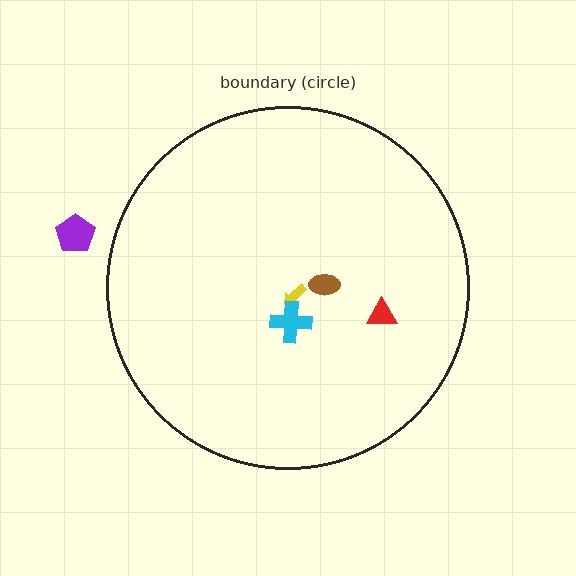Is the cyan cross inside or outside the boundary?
Inside.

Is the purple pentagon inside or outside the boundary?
Outside.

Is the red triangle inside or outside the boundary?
Inside.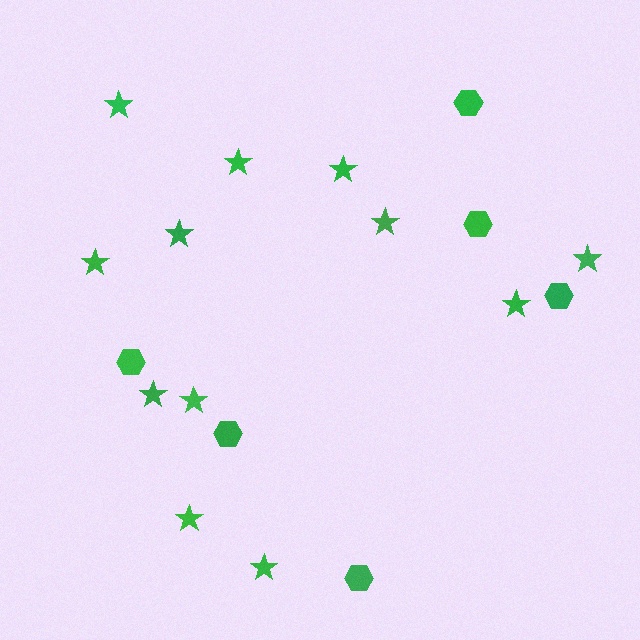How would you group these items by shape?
There are 2 groups: one group of stars (12) and one group of hexagons (6).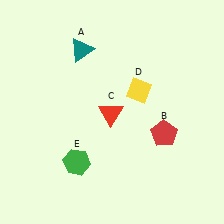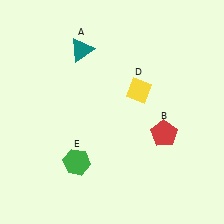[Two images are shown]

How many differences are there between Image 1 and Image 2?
There is 1 difference between the two images.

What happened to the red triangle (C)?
The red triangle (C) was removed in Image 2. It was in the bottom-left area of Image 1.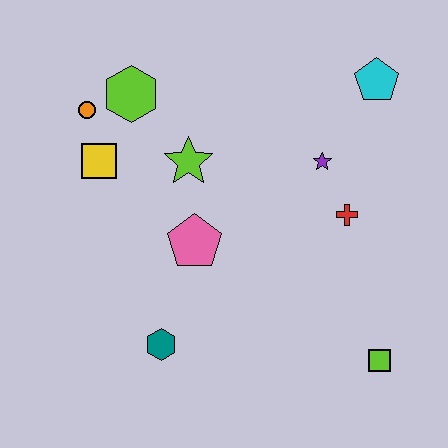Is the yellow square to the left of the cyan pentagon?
Yes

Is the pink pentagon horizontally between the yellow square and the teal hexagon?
No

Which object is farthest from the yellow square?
The lime square is farthest from the yellow square.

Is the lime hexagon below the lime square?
No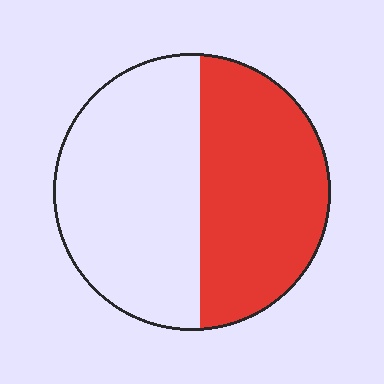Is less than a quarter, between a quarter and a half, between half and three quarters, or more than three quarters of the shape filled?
Between a quarter and a half.